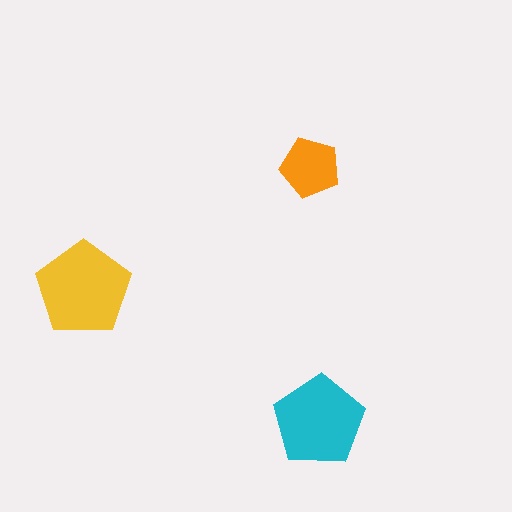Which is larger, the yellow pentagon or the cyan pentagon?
The yellow one.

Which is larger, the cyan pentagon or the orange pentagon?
The cyan one.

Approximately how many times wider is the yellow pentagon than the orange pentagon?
About 1.5 times wider.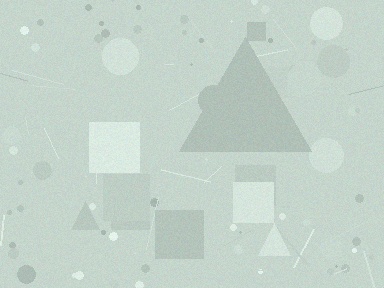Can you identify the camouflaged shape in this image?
The camouflaged shape is a triangle.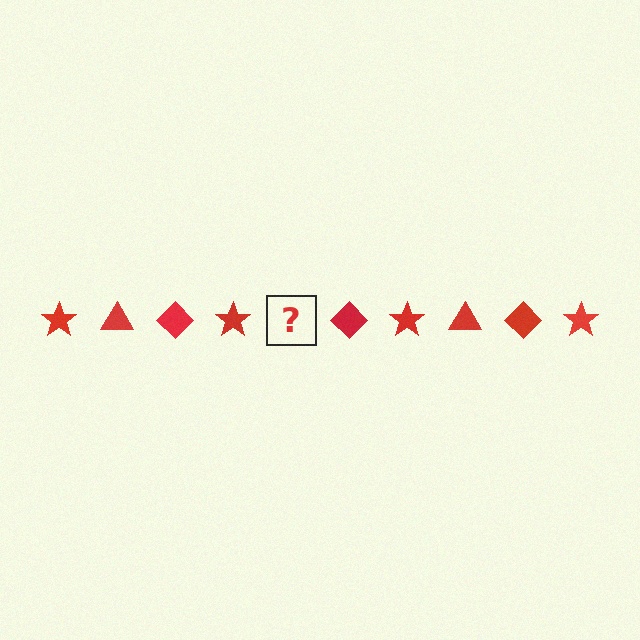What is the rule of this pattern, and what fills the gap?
The rule is that the pattern cycles through star, triangle, diamond shapes in red. The gap should be filled with a red triangle.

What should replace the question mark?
The question mark should be replaced with a red triangle.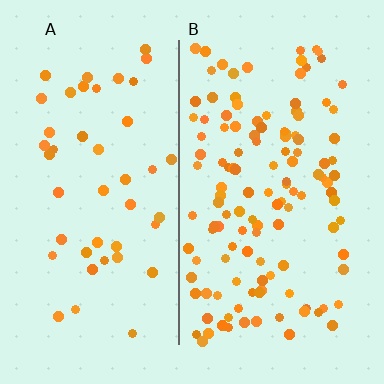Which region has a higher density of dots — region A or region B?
B (the right).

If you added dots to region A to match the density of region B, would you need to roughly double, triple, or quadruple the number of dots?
Approximately triple.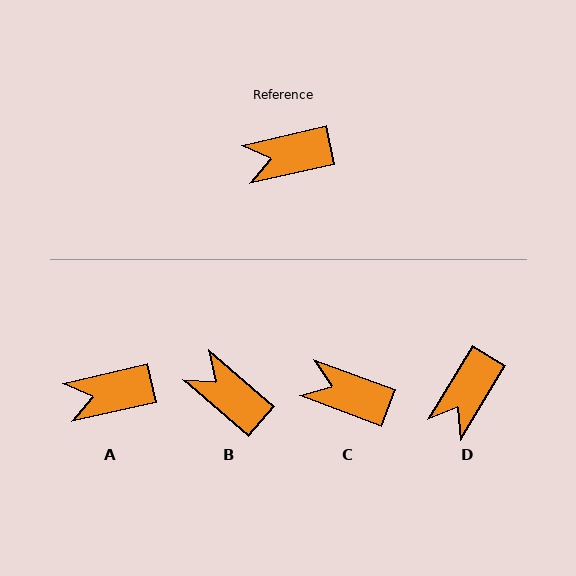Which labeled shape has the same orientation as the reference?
A.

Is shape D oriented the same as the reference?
No, it is off by about 46 degrees.